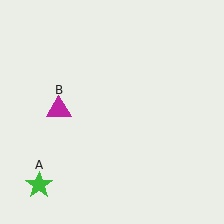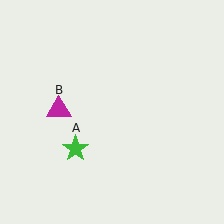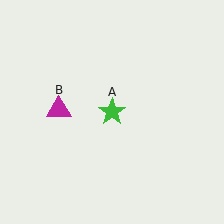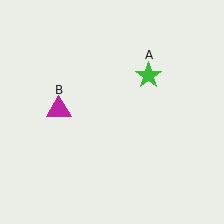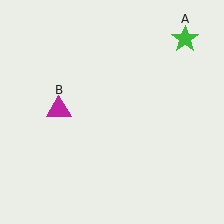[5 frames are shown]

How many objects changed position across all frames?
1 object changed position: green star (object A).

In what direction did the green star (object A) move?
The green star (object A) moved up and to the right.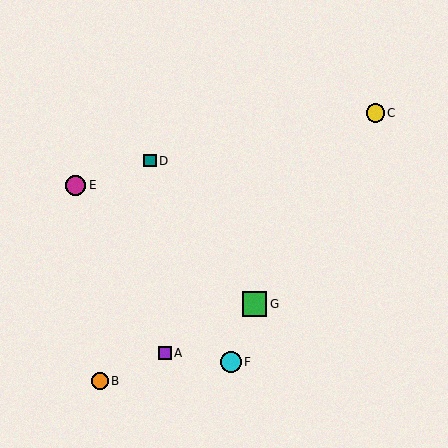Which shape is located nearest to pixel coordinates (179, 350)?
The purple square (labeled A) at (165, 353) is nearest to that location.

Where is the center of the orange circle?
The center of the orange circle is at (100, 381).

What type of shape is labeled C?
Shape C is a yellow circle.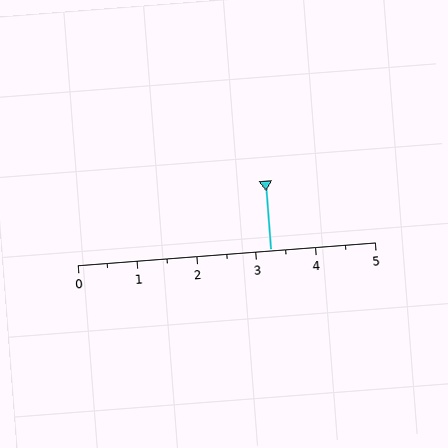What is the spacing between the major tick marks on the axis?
The major ticks are spaced 1 apart.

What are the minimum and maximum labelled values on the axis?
The axis runs from 0 to 5.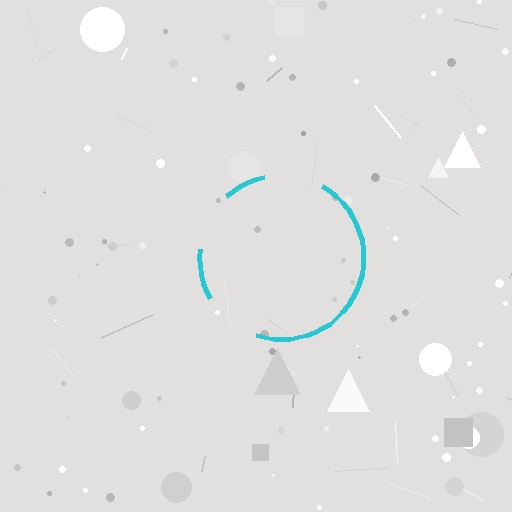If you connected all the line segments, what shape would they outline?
They would outline a circle.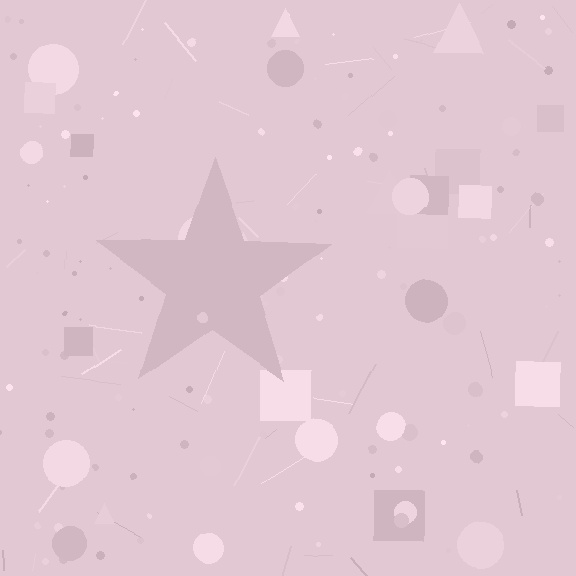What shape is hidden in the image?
A star is hidden in the image.